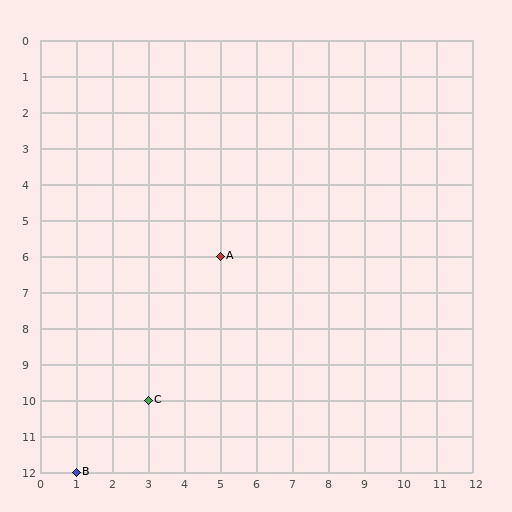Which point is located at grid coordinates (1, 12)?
Point B is at (1, 12).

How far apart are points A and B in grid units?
Points A and B are 4 columns and 6 rows apart (about 7.2 grid units diagonally).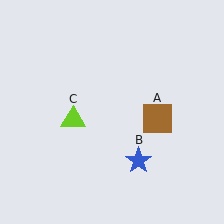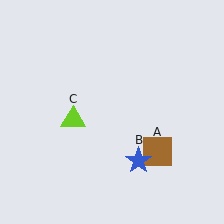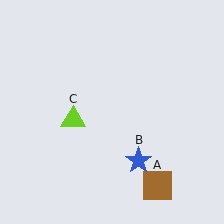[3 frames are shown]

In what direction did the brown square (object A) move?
The brown square (object A) moved down.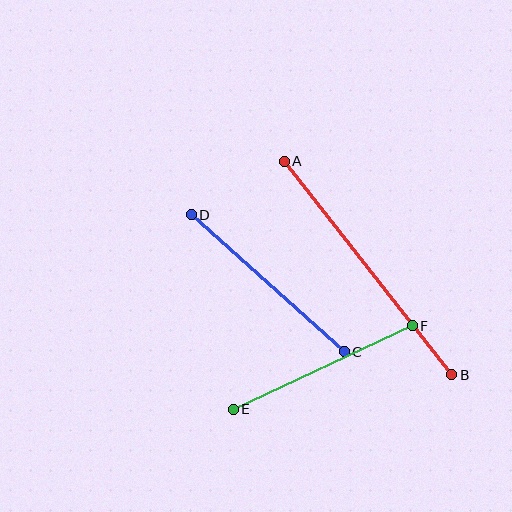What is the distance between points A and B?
The distance is approximately 271 pixels.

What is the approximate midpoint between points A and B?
The midpoint is at approximately (368, 268) pixels.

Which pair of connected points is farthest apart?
Points A and B are farthest apart.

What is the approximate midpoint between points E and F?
The midpoint is at approximately (323, 368) pixels.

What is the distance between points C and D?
The distance is approximately 206 pixels.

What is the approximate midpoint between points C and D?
The midpoint is at approximately (268, 283) pixels.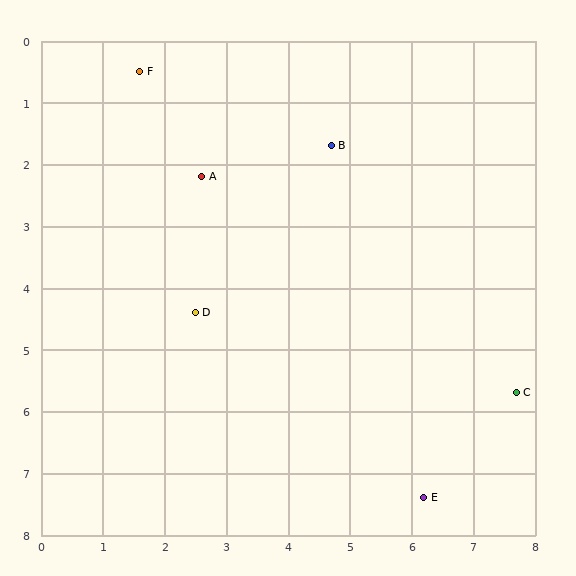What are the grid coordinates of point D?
Point D is at approximately (2.5, 4.4).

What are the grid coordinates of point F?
Point F is at approximately (1.6, 0.5).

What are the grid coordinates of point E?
Point E is at approximately (6.2, 7.4).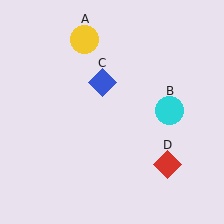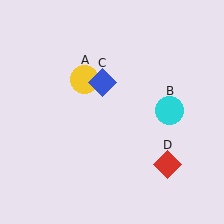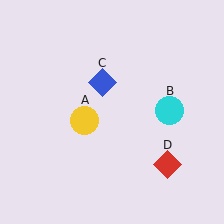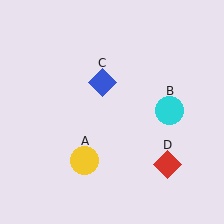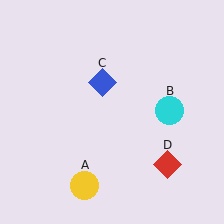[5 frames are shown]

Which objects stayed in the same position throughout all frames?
Cyan circle (object B) and blue diamond (object C) and red diamond (object D) remained stationary.